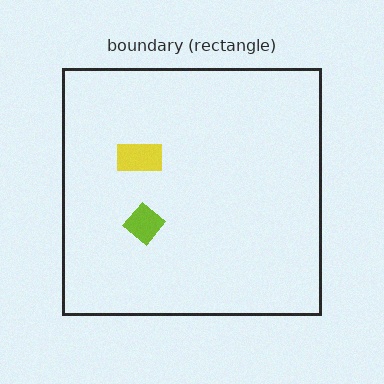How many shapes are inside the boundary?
2 inside, 0 outside.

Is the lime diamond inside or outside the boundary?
Inside.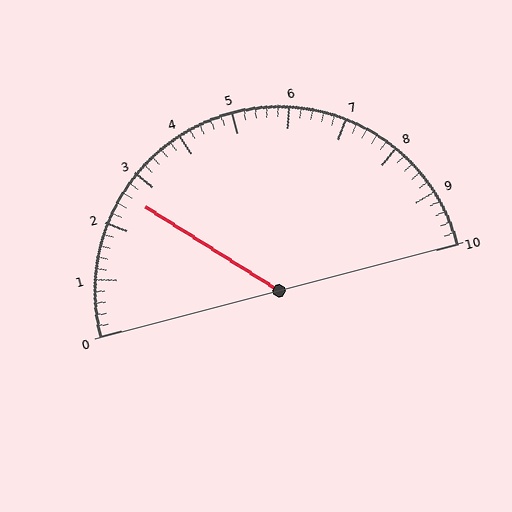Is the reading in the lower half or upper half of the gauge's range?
The reading is in the lower half of the range (0 to 10).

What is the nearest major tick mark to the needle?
The nearest major tick mark is 3.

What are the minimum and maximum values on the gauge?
The gauge ranges from 0 to 10.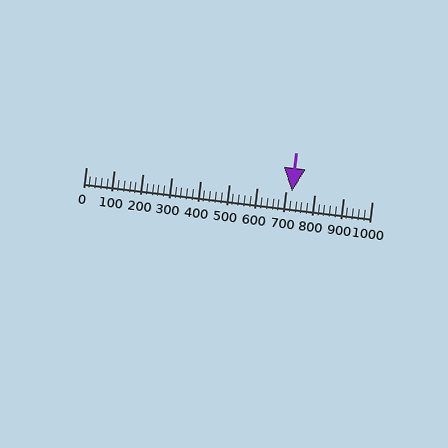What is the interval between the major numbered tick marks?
The major tick marks are spaced 100 units apart.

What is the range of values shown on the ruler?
The ruler shows values from 0 to 1000.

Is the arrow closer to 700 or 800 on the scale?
The arrow is closer to 700.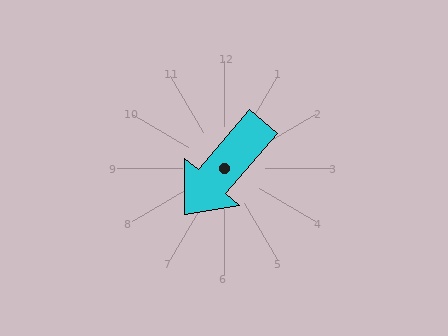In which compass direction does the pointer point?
Southwest.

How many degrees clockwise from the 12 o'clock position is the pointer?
Approximately 221 degrees.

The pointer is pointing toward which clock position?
Roughly 7 o'clock.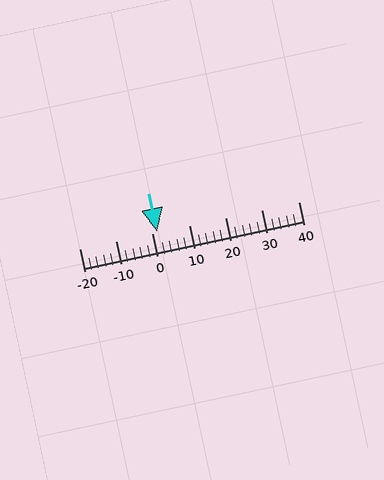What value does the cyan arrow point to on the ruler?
The cyan arrow points to approximately 1.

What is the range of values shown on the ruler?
The ruler shows values from -20 to 40.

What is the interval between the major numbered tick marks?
The major tick marks are spaced 10 units apart.